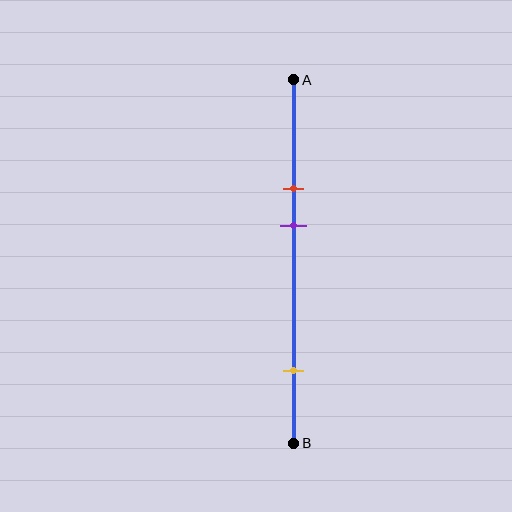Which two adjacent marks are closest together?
The red and purple marks are the closest adjacent pair.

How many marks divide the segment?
There are 3 marks dividing the segment.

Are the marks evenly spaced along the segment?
No, the marks are not evenly spaced.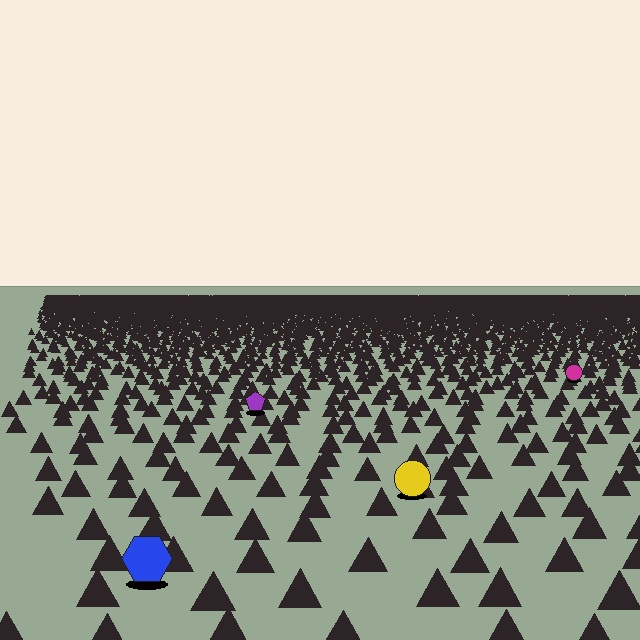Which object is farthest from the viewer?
The magenta circle is farthest from the viewer. It appears smaller and the ground texture around it is denser.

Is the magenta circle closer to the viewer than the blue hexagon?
No. The blue hexagon is closer — you can tell from the texture gradient: the ground texture is coarser near it.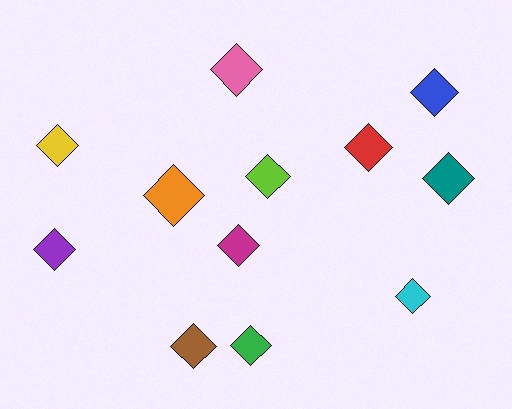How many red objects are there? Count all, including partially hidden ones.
There is 1 red object.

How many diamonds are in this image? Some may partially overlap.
There are 12 diamonds.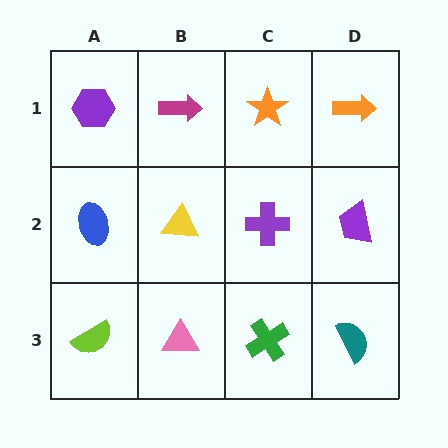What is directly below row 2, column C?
A green cross.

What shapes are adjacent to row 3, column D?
A purple trapezoid (row 2, column D), a green cross (row 3, column C).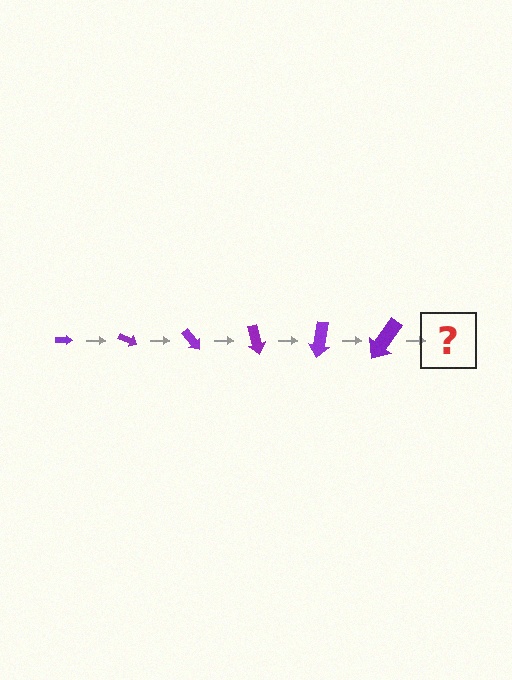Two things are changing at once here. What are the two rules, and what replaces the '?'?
The two rules are that the arrow grows larger each step and it rotates 25 degrees each step. The '?' should be an arrow, larger than the previous one and rotated 150 degrees from the start.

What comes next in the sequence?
The next element should be an arrow, larger than the previous one and rotated 150 degrees from the start.